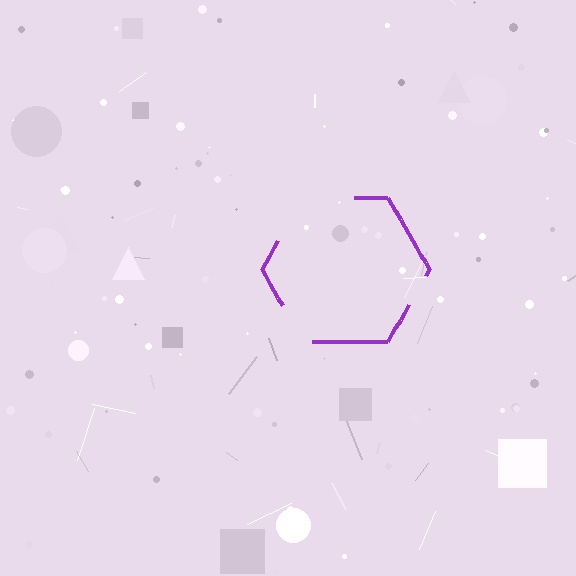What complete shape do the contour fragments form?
The contour fragments form a hexagon.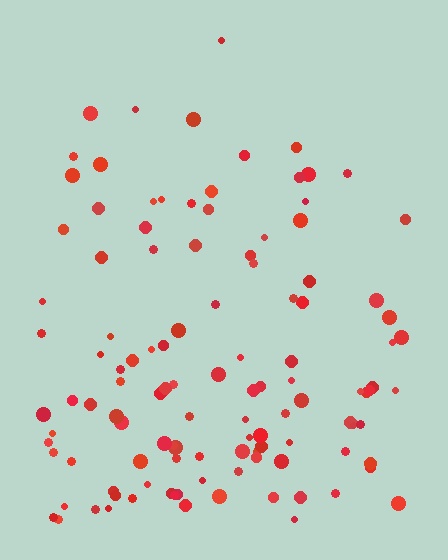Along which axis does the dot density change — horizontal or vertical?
Vertical.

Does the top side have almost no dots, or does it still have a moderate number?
Still a moderate number, just noticeably fewer than the bottom.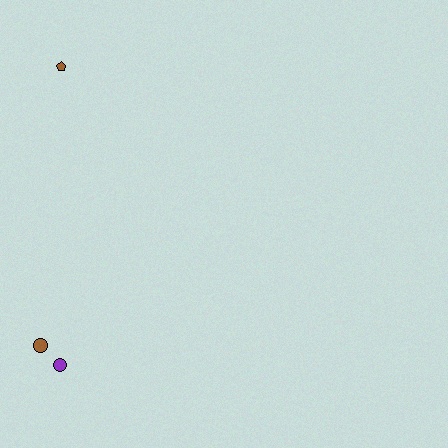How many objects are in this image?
There are 3 objects.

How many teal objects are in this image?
There are no teal objects.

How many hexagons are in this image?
There are no hexagons.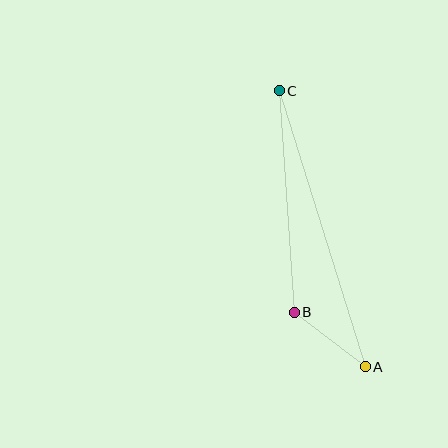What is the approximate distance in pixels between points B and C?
The distance between B and C is approximately 222 pixels.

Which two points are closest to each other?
Points A and B are closest to each other.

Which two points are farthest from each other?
Points A and C are farthest from each other.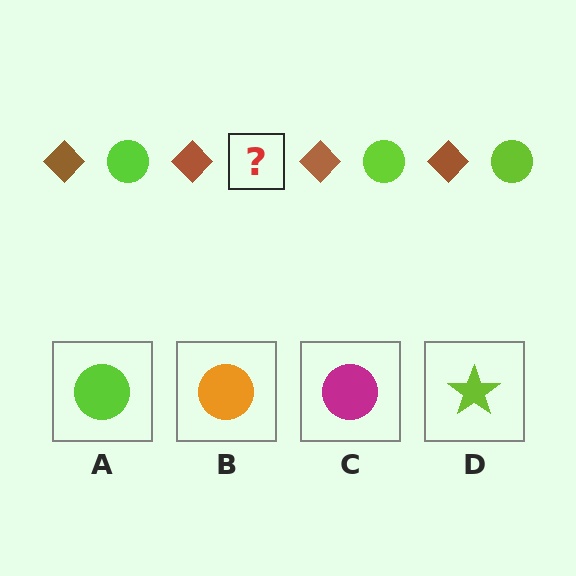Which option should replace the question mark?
Option A.